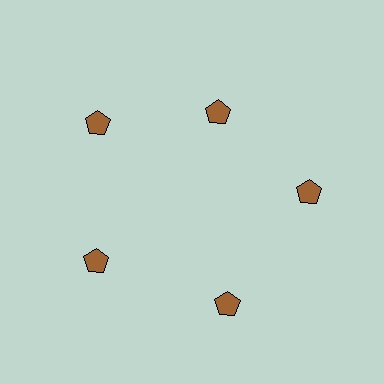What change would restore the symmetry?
The symmetry would be restored by moving it outward, back onto the ring so that all 5 pentagons sit at equal angles and equal distance from the center.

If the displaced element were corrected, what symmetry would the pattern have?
It would have 5-fold rotational symmetry — the pattern would map onto itself every 72 degrees.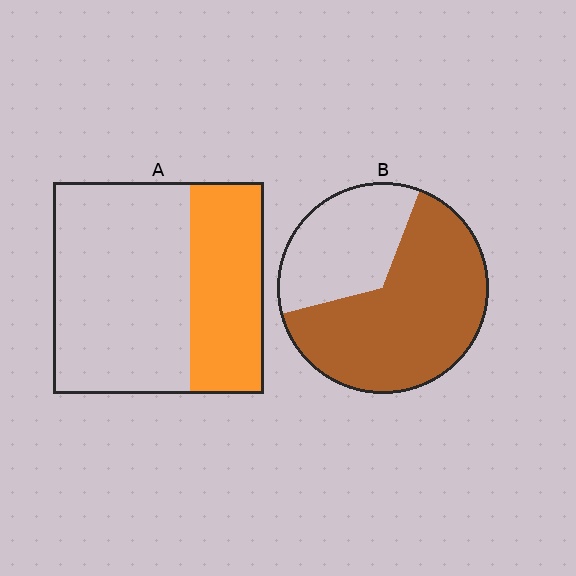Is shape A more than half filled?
No.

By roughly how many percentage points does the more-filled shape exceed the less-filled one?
By roughly 30 percentage points (B over A).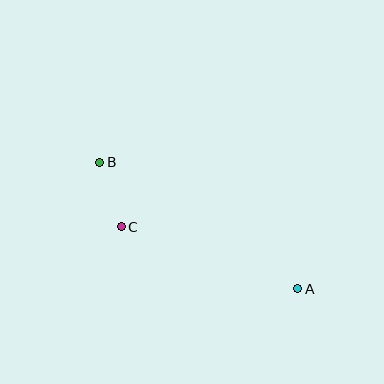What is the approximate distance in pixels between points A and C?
The distance between A and C is approximately 187 pixels.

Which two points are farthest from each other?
Points A and B are farthest from each other.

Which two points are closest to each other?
Points B and C are closest to each other.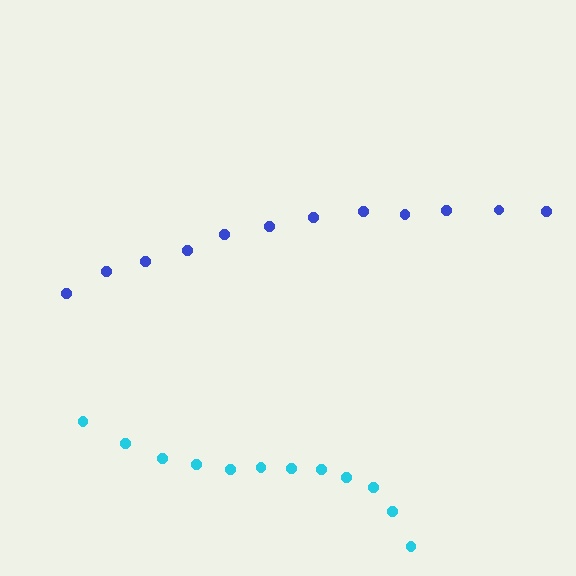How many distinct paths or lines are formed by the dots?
There are 2 distinct paths.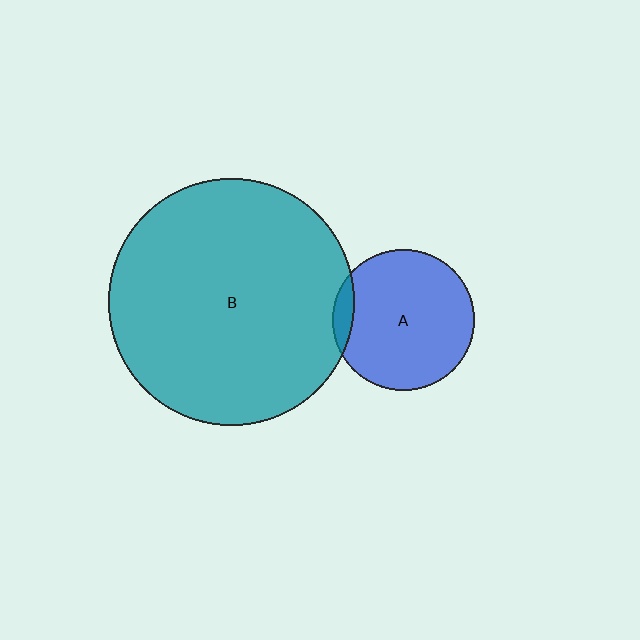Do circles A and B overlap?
Yes.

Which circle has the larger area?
Circle B (teal).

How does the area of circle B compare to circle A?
Approximately 3.0 times.